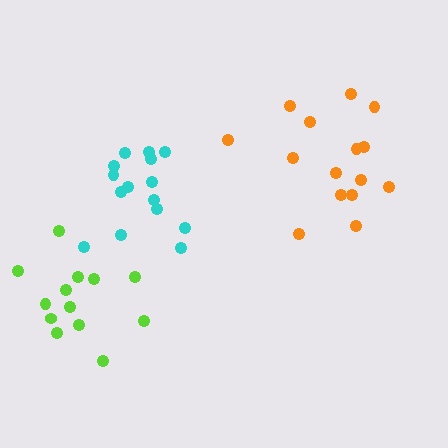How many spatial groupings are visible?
There are 3 spatial groupings.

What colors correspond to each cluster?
The clusters are colored: orange, cyan, lime.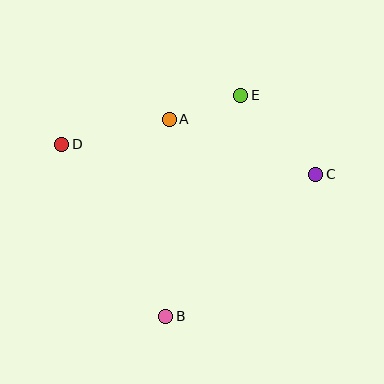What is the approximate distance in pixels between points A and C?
The distance between A and C is approximately 156 pixels.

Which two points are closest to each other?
Points A and E are closest to each other.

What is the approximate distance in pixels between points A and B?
The distance between A and B is approximately 197 pixels.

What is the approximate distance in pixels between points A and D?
The distance between A and D is approximately 110 pixels.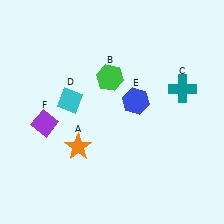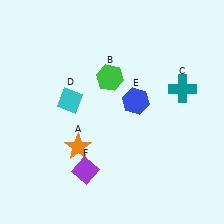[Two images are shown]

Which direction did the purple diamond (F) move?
The purple diamond (F) moved down.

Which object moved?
The purple diamond (F) moved down.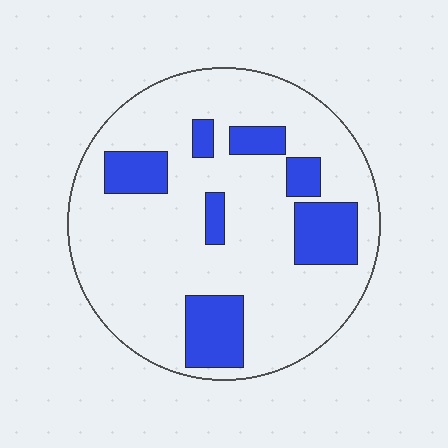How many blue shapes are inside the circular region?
7.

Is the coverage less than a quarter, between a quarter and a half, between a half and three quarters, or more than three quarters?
Less than a quarter.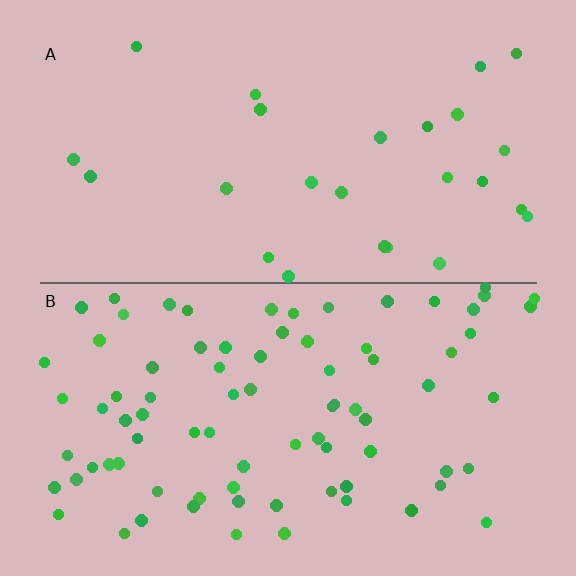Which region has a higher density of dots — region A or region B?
B (the bottom).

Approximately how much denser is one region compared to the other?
Approximately 3.2× — region B over region A.